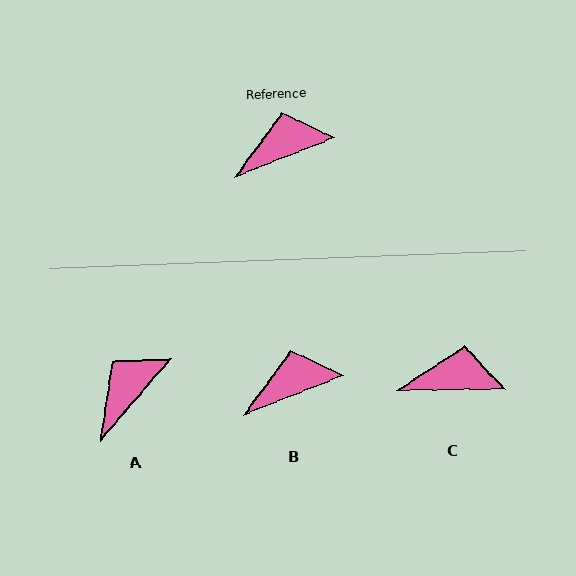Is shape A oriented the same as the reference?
No, it is off by about 28 degrees.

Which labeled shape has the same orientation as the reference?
B.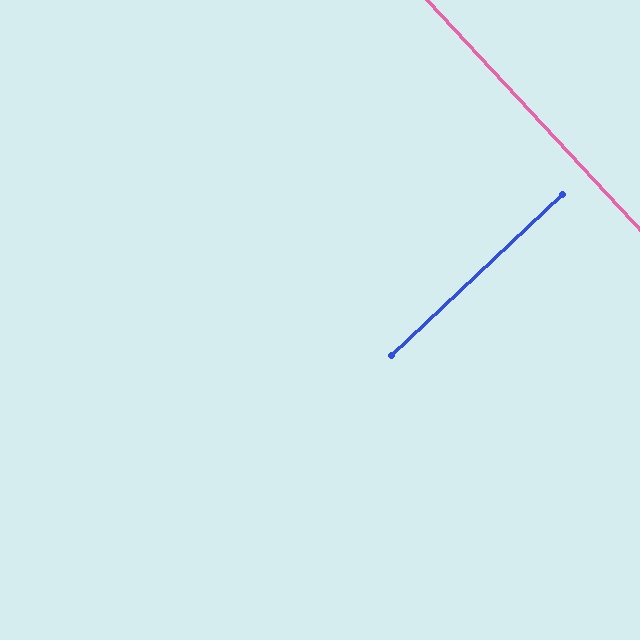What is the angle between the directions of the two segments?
Approximately 89 degrees.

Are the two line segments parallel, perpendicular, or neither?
Perpendicular — they meet at approximately 89°.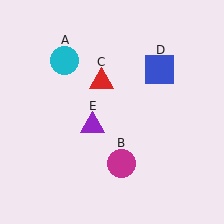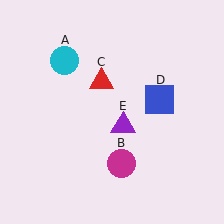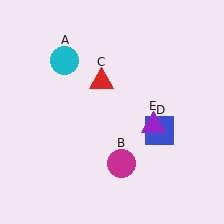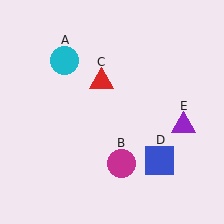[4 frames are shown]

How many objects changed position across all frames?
2 objects changed position: blue square (object D), purple triangle (object E).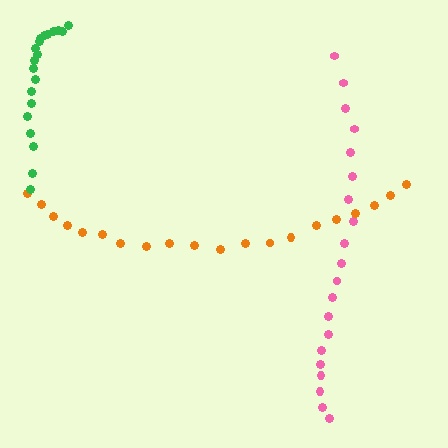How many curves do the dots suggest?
There are 3 distinct paths.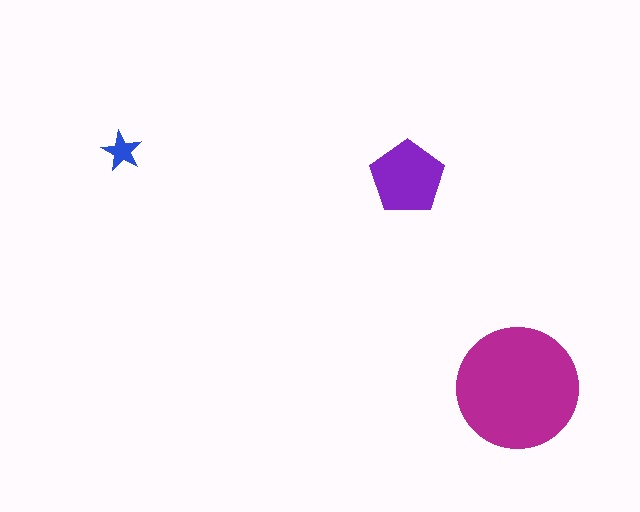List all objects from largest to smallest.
The magenta circle, the purple pentagon, the blue star.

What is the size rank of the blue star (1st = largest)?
3rd.